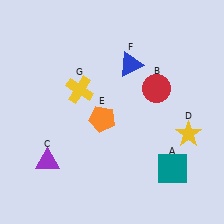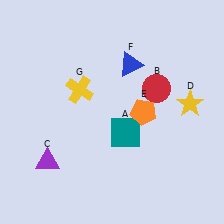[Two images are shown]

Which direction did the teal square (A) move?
The teal square (A) moved left.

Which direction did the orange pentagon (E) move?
The orange pentagon (E) moved right.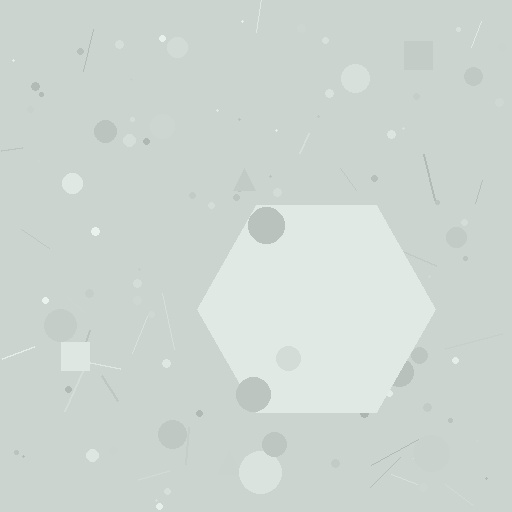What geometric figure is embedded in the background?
A hexagon is embedded in the background.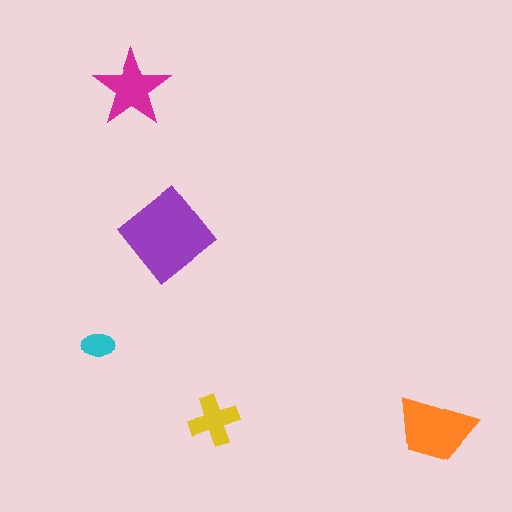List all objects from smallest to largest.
The cyan ellipse, the yellow cross, the magenta star, the orange trapezoid, the purple diamond.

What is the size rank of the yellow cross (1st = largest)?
4th.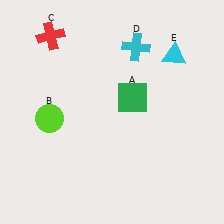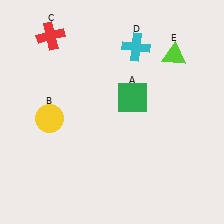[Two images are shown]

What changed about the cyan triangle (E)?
In Image 1, E is cyan. In Image 2, it changed to lime.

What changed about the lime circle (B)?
In Image 1, B is lime. In Image 2, it changed to yellow.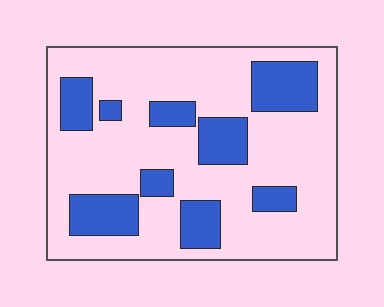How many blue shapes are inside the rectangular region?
9.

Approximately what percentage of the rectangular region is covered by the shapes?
Approximately 25%.